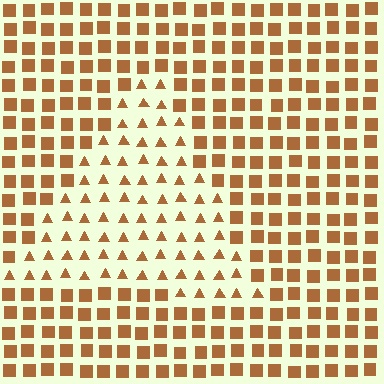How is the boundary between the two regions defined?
The boundary is defined by a change in element shape: triangles inside vs. squares outside. All elements share the same color and spacing.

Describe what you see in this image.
The image is filled with small brown elements arranged in a uniform grid. A triangle-shaped region contains triangles, while the surrounding area contains squares. The boundary is defined purely by the change in element shape.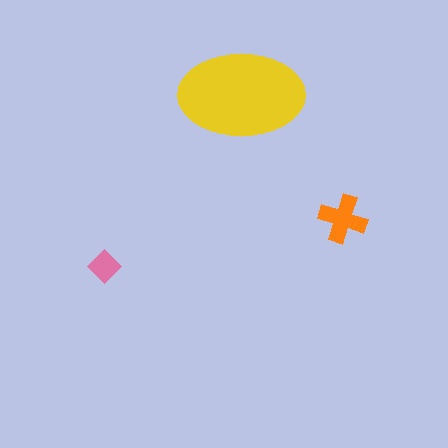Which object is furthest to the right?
The orange cross is rightmost.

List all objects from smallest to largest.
The pink diamond, the orange cross, the yellow ellipse.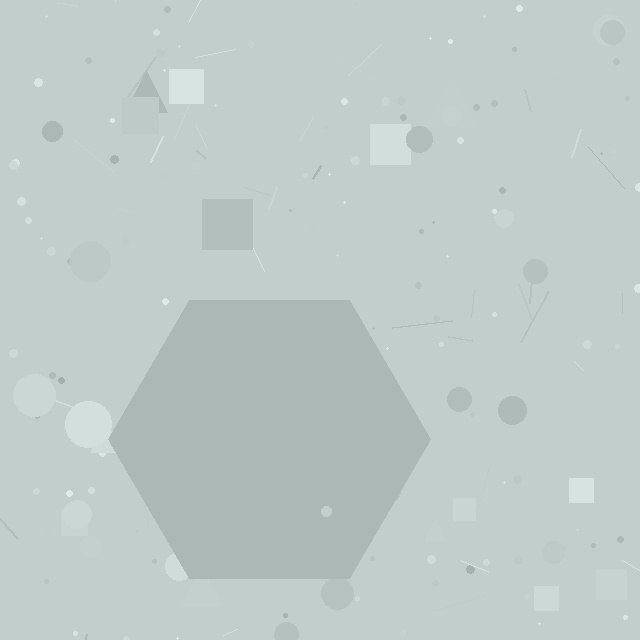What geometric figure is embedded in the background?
A hexagon is embedded in the background.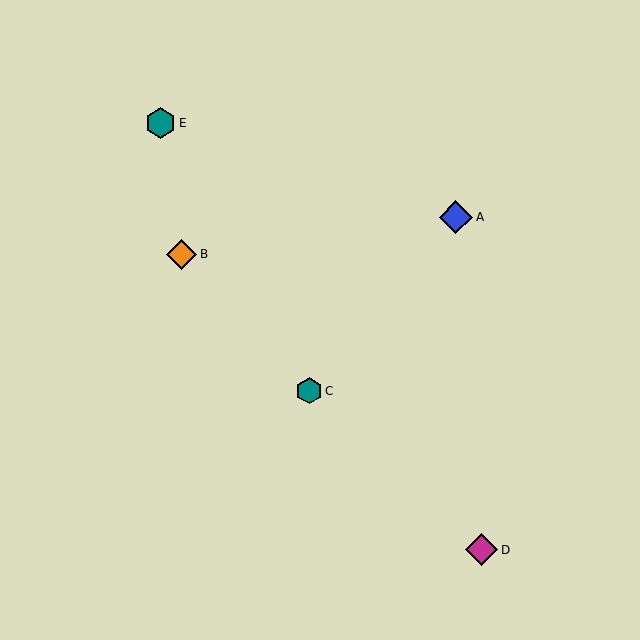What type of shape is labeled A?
Shape A is a blue diamond.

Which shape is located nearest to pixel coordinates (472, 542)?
The magenta diamond (labeled D) at (482, 550) is nearest to that location.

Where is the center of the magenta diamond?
The center of the magenta diamond is at (482, 550).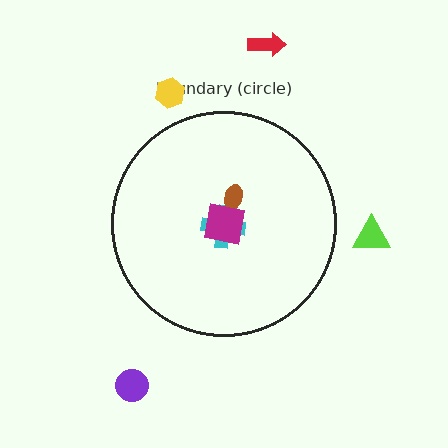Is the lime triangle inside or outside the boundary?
Outside.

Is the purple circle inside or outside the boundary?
Outside.